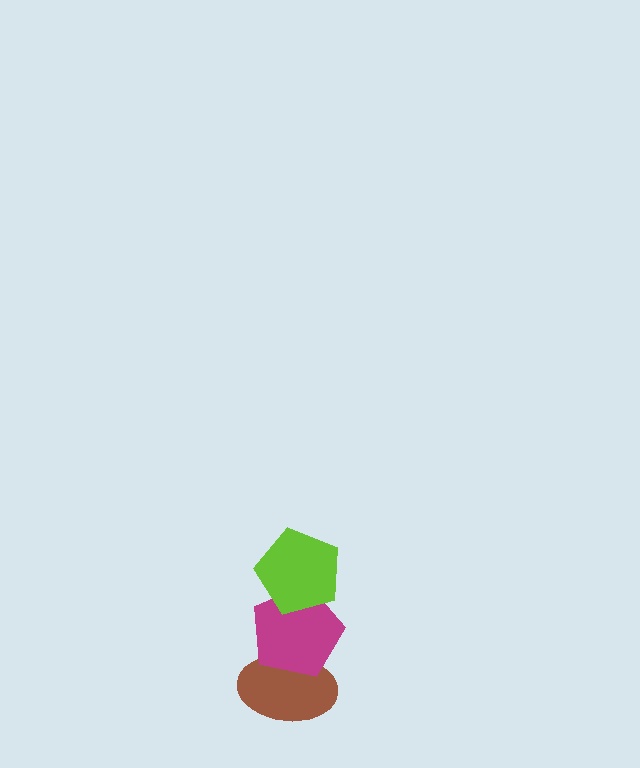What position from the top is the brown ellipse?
The brown ellipse is 3rd from the top.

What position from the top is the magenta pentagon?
The magenta pentagon is 2nd from the top.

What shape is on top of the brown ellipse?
The magenta pentagon is on top of the brown ellipse.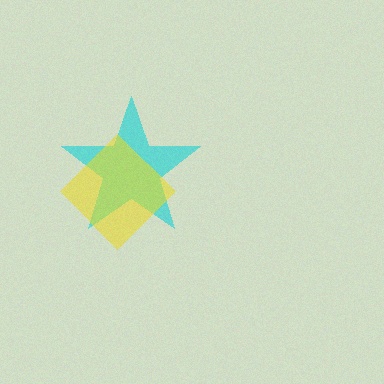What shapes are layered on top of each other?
The layered shapes are: a cyan star, a yellow diamond.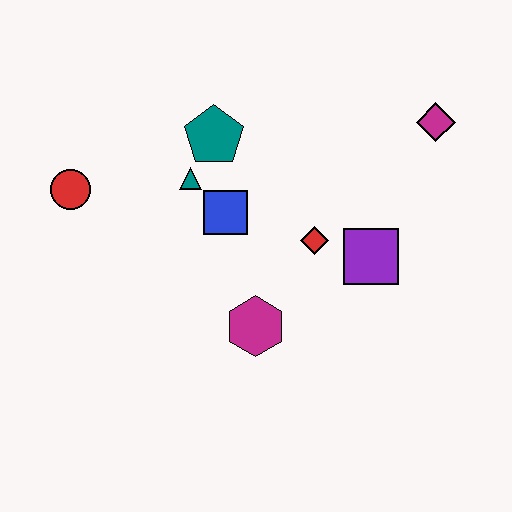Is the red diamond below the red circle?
Yes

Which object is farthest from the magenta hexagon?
The magenta diamond is farthest from the magenta hexagon.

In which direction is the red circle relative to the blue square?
The red circle is to the left of the blue square.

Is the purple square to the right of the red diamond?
Yes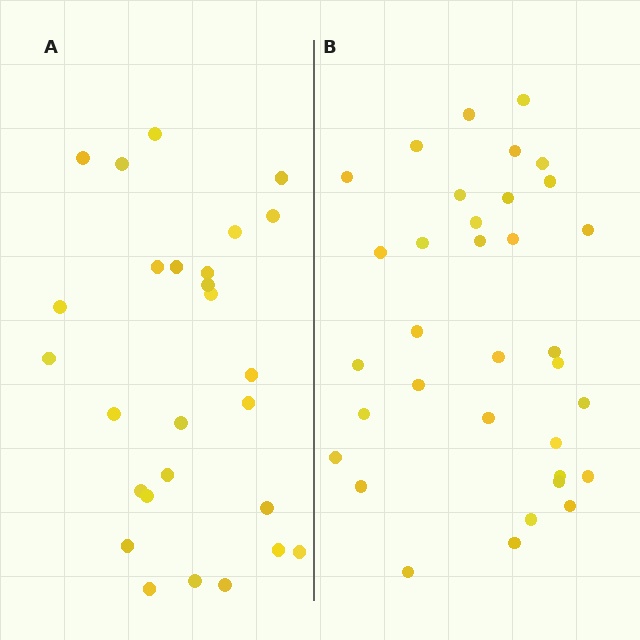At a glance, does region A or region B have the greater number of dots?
Region B (the right region) has more dots.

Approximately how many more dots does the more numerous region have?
Region B has roughly 8 or so more dots than region A.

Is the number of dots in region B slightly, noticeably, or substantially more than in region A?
Region B has noticeably more, but not dramatically so. The ratio is roughly 1.3 to 1.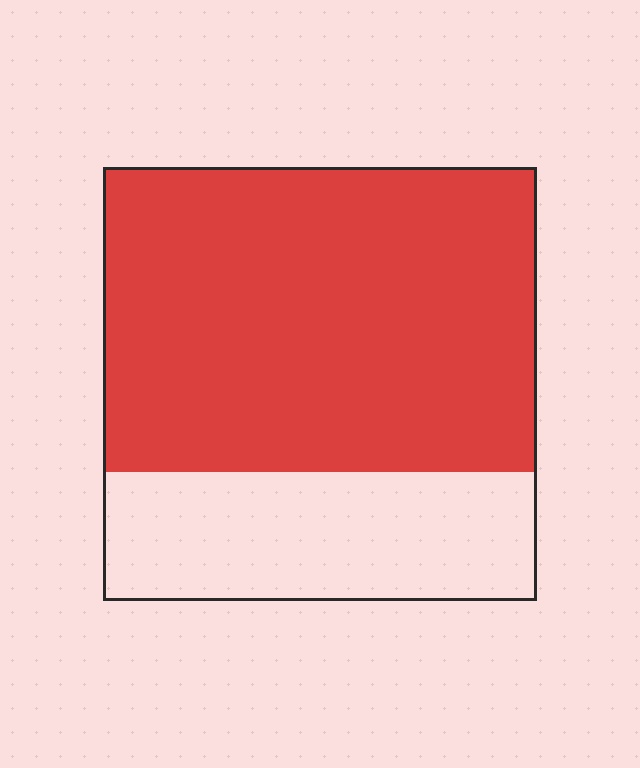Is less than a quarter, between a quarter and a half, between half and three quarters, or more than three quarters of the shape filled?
Between half and three quarters.